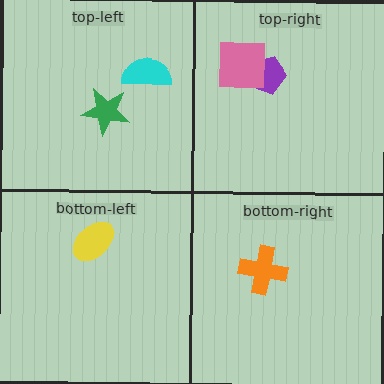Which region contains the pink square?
The top-right region.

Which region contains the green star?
The top-left region.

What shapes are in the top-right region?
The purple pentagon, the pink square.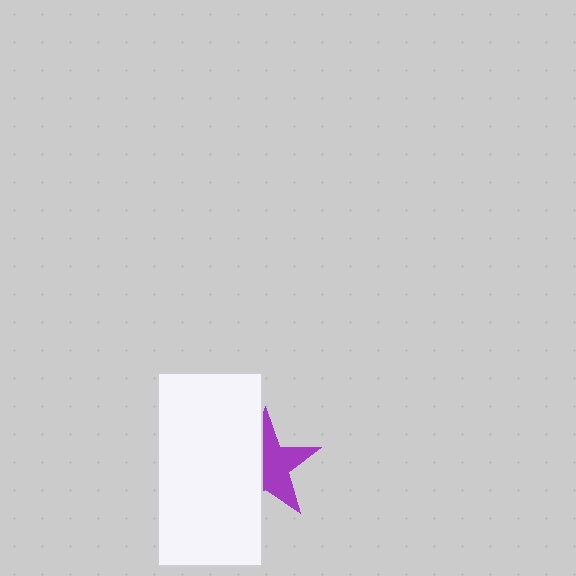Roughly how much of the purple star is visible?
About half of it is visible (roughly 55%).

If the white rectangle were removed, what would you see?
You would see the complete purple star.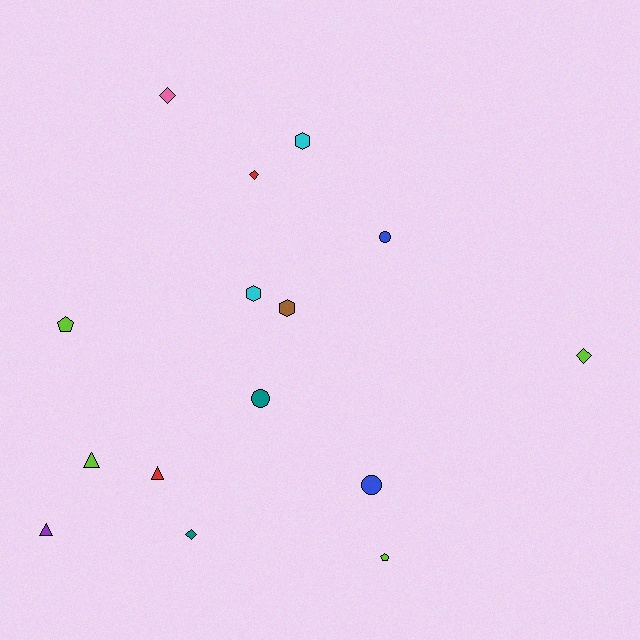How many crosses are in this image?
There are no crosses.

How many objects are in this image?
There are 15 objects.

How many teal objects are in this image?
There are 2 teal objects.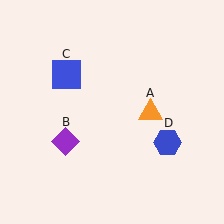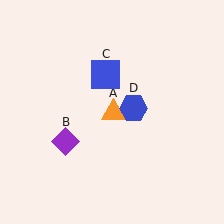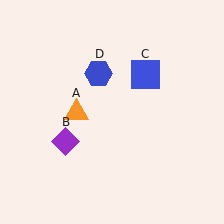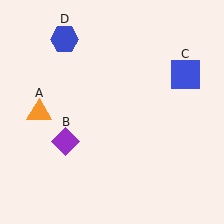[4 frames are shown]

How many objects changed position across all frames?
3 objects changed position: orange triangle (object A), blue square (object C), blue hexagon (object D).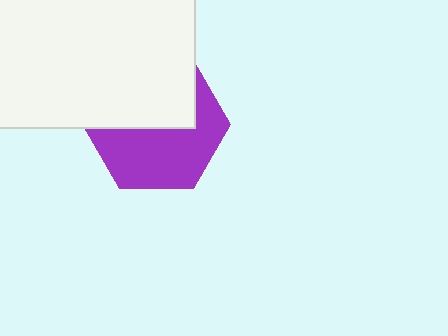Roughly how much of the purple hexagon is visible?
About half of it is visible (roughly 54%).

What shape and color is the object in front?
The object in front is a white rectangle.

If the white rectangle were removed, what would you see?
You would see the complete purple hexagon.